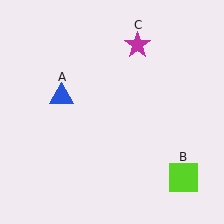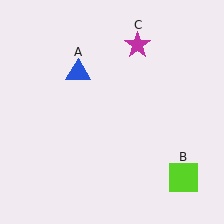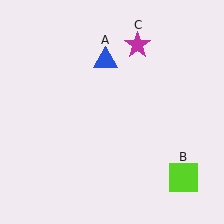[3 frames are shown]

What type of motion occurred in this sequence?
The blue triangle (object A) rotated clockwise around the center of the scene.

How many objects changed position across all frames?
1 object changed position: blue triangle (object A).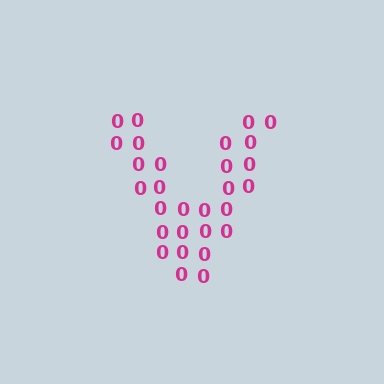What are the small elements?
The small elements are digit 0's.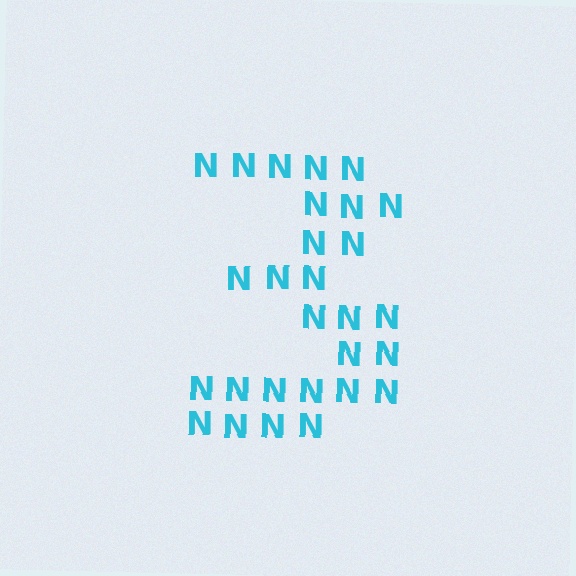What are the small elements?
The small elements are letter N's.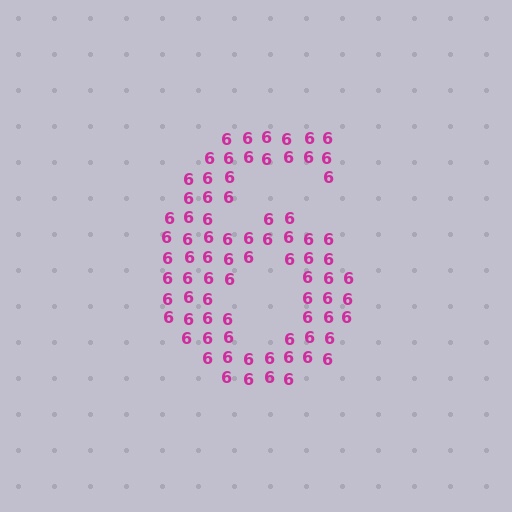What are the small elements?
The small elements are digit 6's.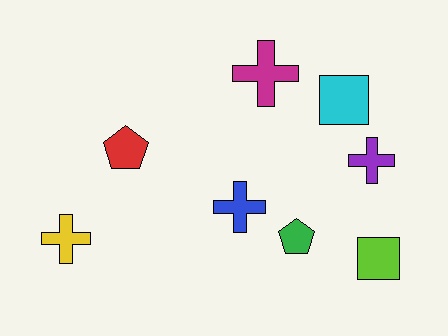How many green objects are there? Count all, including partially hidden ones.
There is 1 green object.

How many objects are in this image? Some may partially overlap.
There are 8 objects.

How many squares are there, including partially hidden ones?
There are 2 squares.